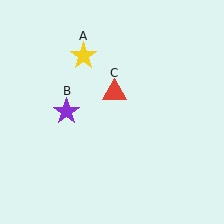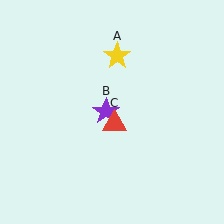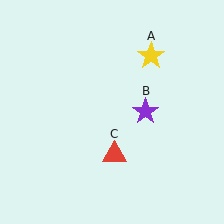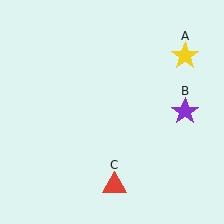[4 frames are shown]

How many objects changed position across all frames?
3 objects changed position: yellow star (object A), purple star (object B), red triangle (object C).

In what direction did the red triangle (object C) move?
The red triangle (object C) moved down.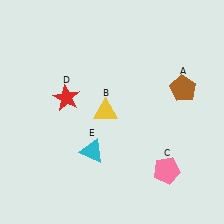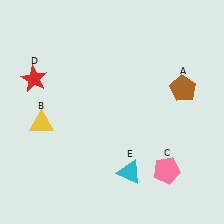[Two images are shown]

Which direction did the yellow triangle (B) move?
The yellow triangle (B) moved left.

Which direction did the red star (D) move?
The red star (D) moved left.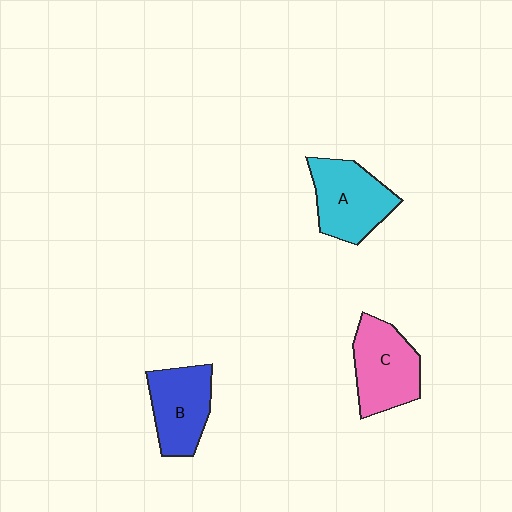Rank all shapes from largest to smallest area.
From largest to smallest: A (cyan), C (pink), B (blue).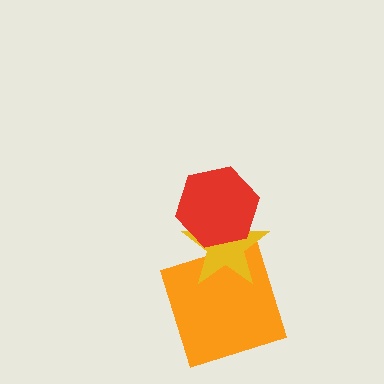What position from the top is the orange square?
The orange square is 3rd from the top.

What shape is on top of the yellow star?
The red hexagon is on top of the yellow star.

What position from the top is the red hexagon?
The red hexagon is 1st from the top.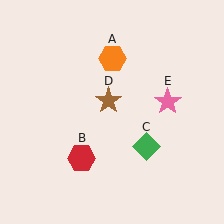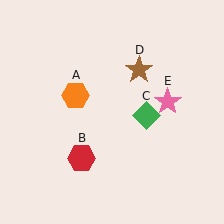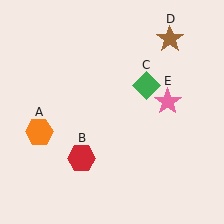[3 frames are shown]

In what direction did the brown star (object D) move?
The brown star (object D) moved up and to the right.